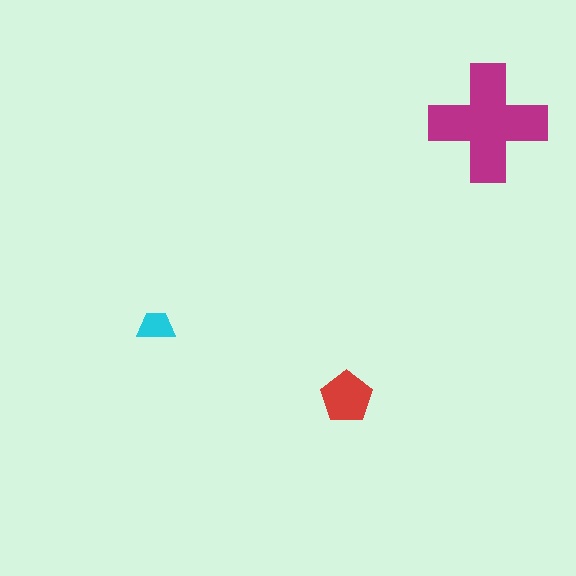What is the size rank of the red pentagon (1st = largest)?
2nd.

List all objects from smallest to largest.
The cyan trapezoid, the red pentagon, the magenta cross.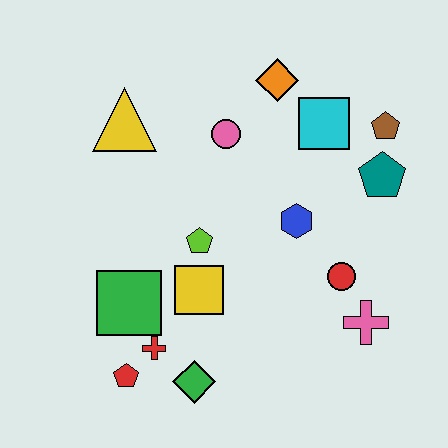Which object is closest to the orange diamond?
The cyan square is closest to the orange diamond.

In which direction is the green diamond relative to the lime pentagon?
The green diamond is below the lime pentagon.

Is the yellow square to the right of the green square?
Yes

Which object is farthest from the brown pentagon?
The red pentagon is farthest from the brown pentagon.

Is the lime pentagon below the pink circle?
Yes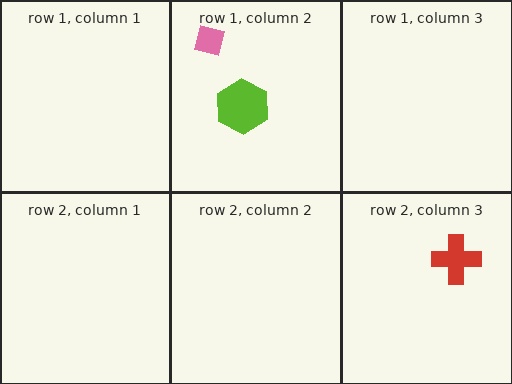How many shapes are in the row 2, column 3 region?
1.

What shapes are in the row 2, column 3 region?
The red cross.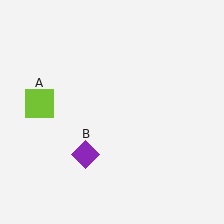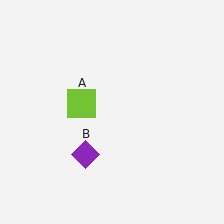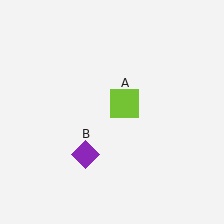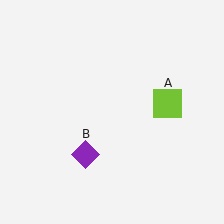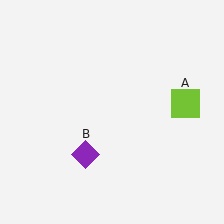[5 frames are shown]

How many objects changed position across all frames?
1 object changed position: lime square (object A).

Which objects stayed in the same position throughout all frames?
Purple diamond (object B) remained stationary.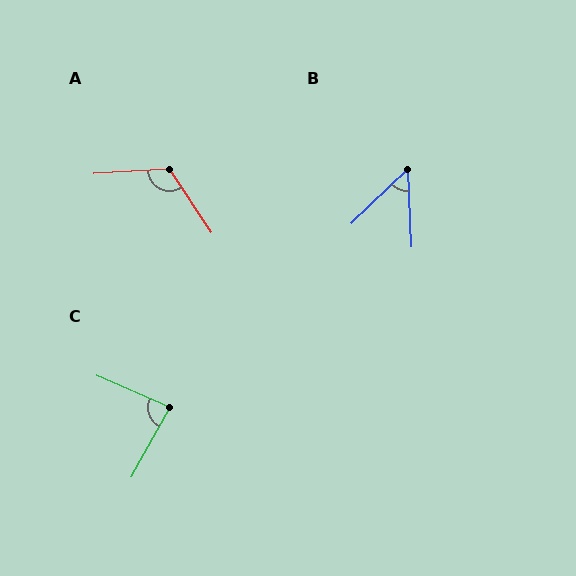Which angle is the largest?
A, at approximately 120 degrees.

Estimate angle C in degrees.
Approximately 85 degrees.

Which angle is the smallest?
B, at approximately 48 degrees.